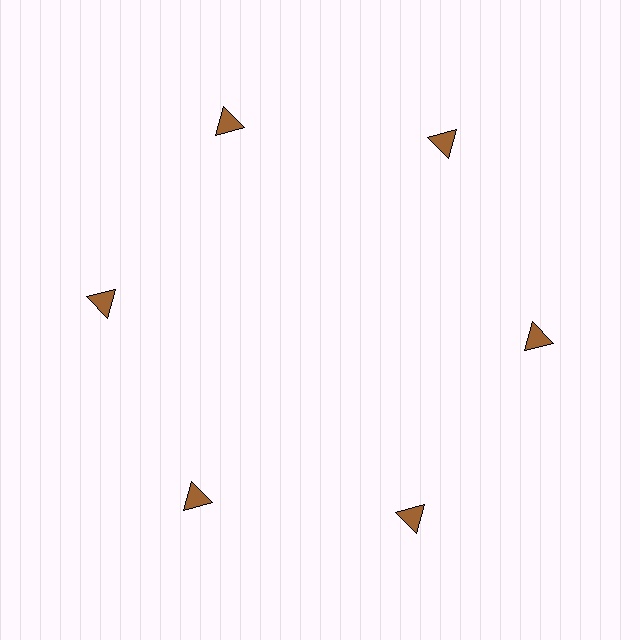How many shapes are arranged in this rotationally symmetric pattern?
There are 6 shapes, arranged in 6 groups of 1.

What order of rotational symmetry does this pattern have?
This pattern has 6-fold rotational symmetry.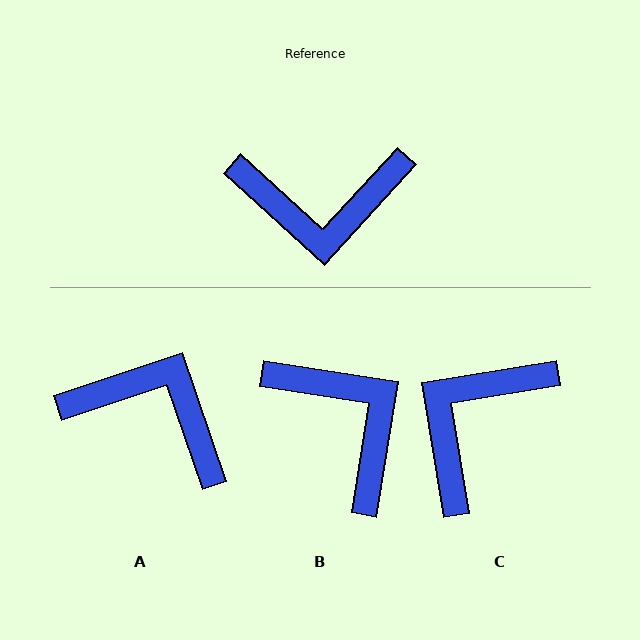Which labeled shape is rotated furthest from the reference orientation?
A, about 151 degrees away.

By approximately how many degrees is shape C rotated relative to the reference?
Approximately 128 degrees clockwise.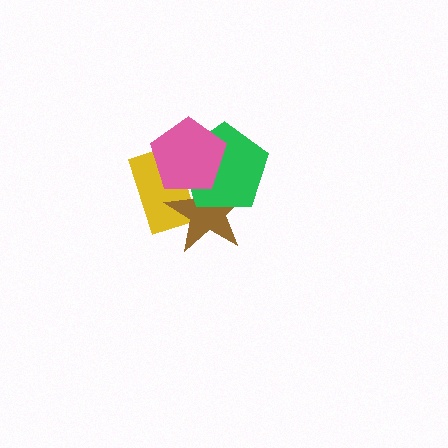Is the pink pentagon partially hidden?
No, no other shape covers it.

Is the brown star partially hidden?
Yes, it is partially covered by another shape.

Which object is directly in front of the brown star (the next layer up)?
The green pentagon is directly in front of the brown star.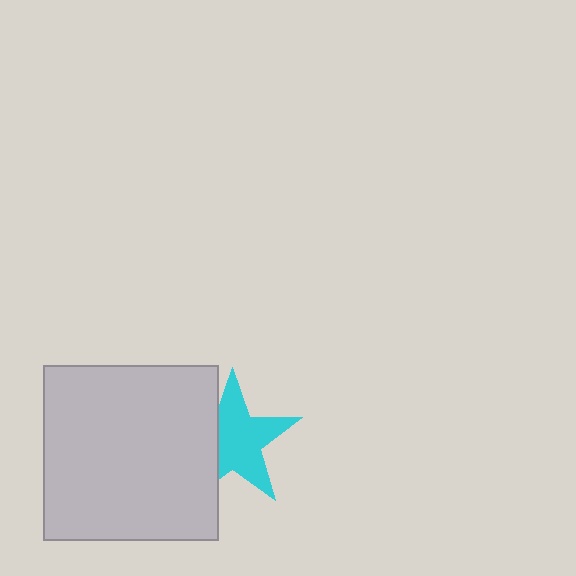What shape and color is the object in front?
The object in front is a light gray square.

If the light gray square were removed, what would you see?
You would see the complete cyan star.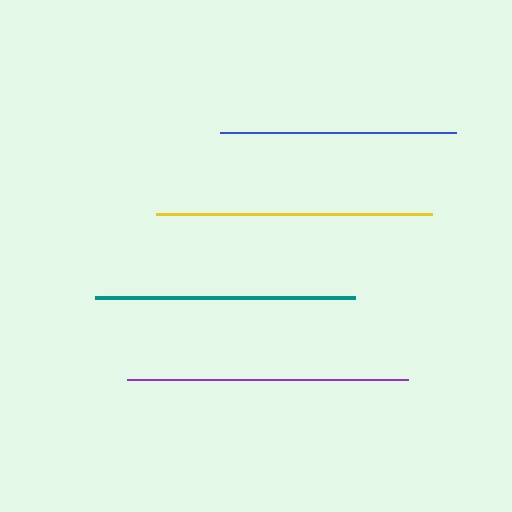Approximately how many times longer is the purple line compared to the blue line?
The purple line is approximately 1.2 times the length of the blue line.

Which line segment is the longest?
The purple line is the longest at approximately 281 pixels.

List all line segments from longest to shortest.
From longest to shortest: purple, yellow, teal, blue.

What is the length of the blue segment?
The blue segment is approximately 236 pixels long.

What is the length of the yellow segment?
The yellow segment is approximately 276 pixels long.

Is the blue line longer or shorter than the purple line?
The purple line is longer than the blue line.